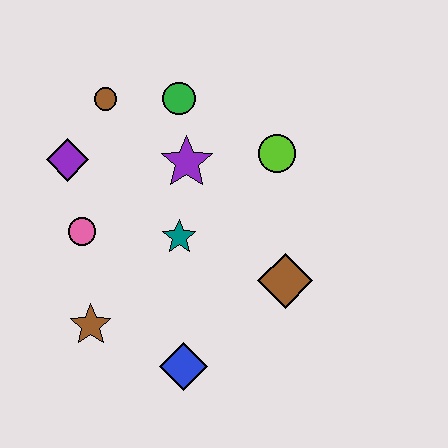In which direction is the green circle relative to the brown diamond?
The green circle is above the brown diamond.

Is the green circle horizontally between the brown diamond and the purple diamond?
Yes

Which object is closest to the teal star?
The purple star is closest to the teal star.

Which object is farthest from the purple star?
The blue diamond is farthest from the purple star.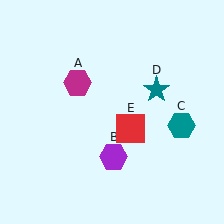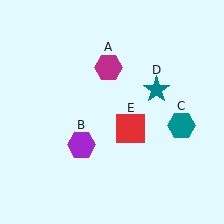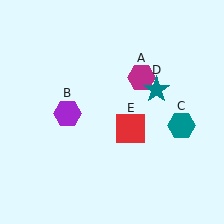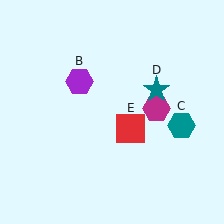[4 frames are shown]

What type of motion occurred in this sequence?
The magenta hexagon (object A), purple hexagon (object B) rotated clockwise around the center of the scene.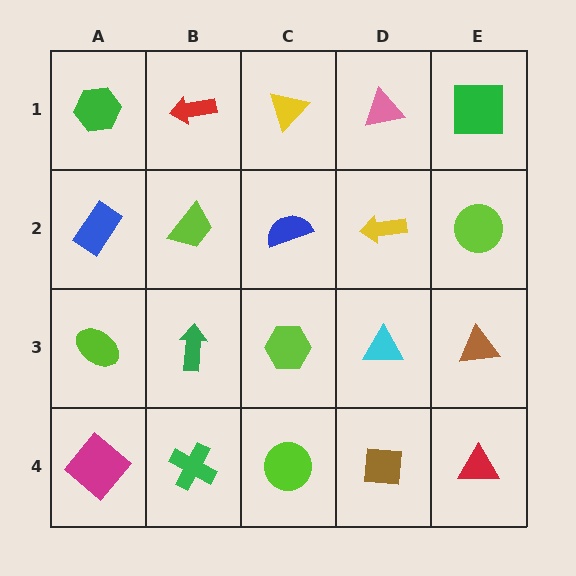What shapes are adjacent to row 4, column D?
A cyan triangle (row 3, column D), a lime circle (row 4, column C), a red triangle (row 4, column E).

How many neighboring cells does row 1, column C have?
3.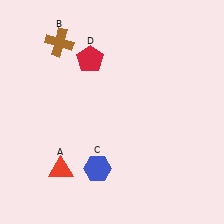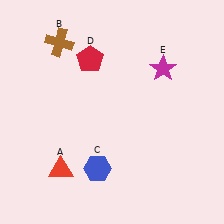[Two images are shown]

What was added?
A magenta star (E) was added in Image 2.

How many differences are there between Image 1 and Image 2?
There is 1 difference between the two images.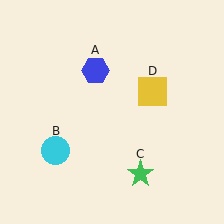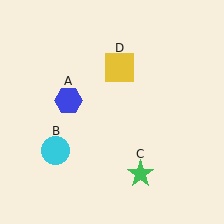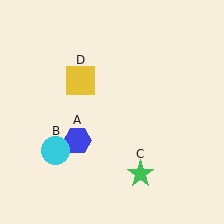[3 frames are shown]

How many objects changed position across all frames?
2 objects changed position: blue hexagon (object A), yellow square (object D).